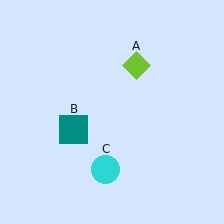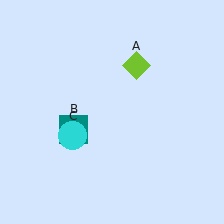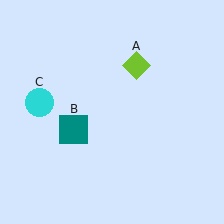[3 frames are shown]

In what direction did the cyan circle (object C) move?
The cyan circle (object C) moved up and to the left.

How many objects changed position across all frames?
1 object changed position: cyan circle (object C).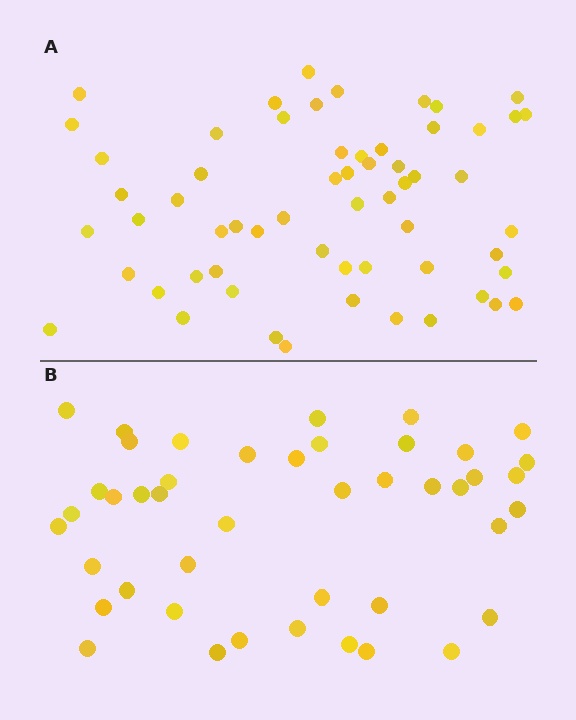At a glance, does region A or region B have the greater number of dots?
Region A (the top region) has more dots.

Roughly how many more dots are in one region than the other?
Region A has approximately 15 more dots than region B.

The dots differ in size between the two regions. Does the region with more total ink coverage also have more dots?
No. Region B has more total ink coverage because its dots are larger, but region A actually contains more individual dots. Total area can be misleading — the number of items is what matters here.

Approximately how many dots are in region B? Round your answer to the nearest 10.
About 40 dots. (The exact count is 44, which rounds to 40.)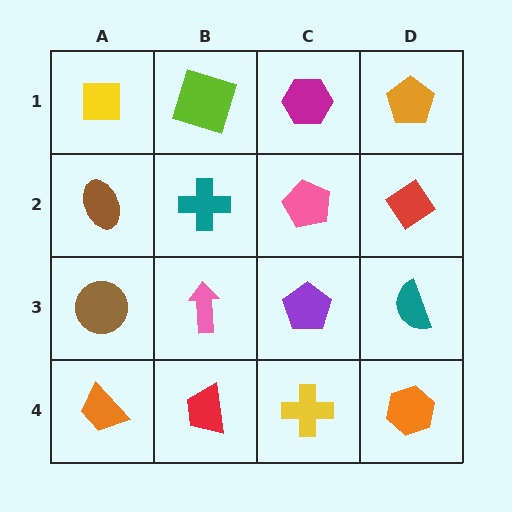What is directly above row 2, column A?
A yellow square.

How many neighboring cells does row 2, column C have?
4.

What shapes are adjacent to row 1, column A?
A brown ellipse (row 2, column A), a lime square (row 1, column B).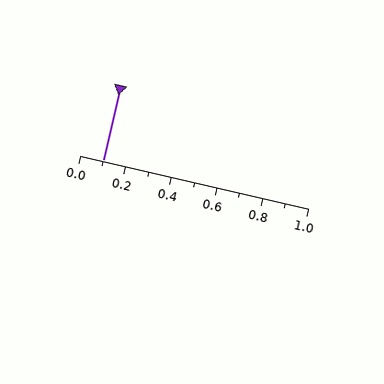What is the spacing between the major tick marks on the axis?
The major ticks are spaced 0.2 apart.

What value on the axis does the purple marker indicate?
The marker indicates approximately 0.1.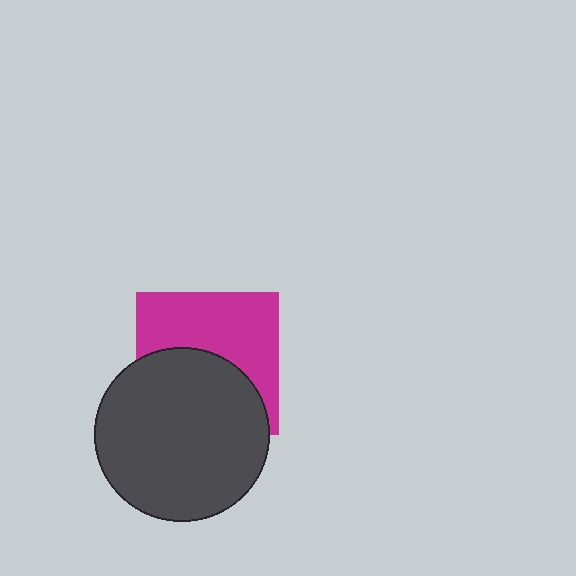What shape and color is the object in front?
The object in front is a dark gray circle.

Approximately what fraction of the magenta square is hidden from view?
Roughly 48% of the magenta square is hidden behind the dark gray circle.